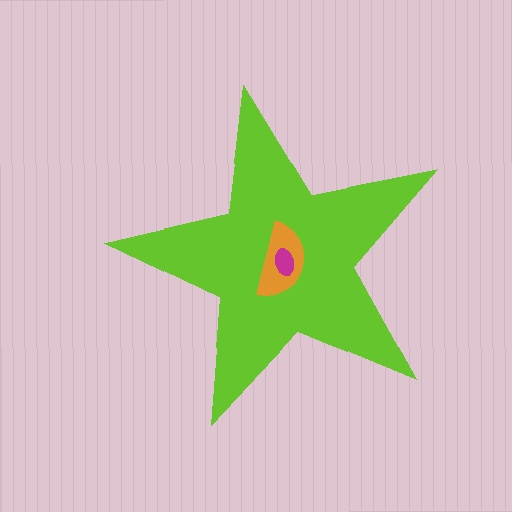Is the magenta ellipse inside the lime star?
Yes.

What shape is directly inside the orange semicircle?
The magenta ellipse.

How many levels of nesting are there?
3.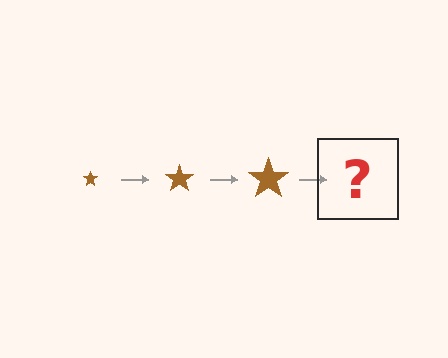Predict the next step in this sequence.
The next step is a brown star, larger than the previous one.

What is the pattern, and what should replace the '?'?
The pattern is that the star gets progressively larger each step. The '?' should be a brown star, larger than the previous one.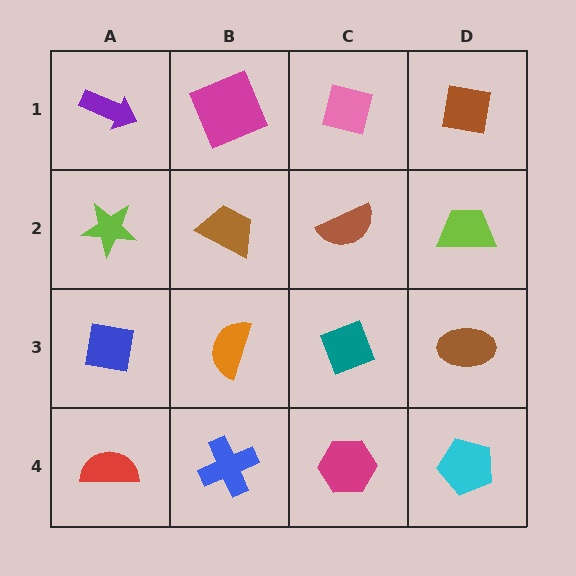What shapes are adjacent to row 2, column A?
A purple arrow (row 1, column A), a blue square (row 3, column A), a brown trapezoid (row 2, column B).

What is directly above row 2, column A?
A purple arrow.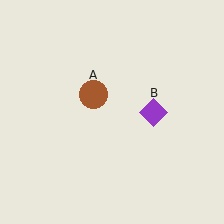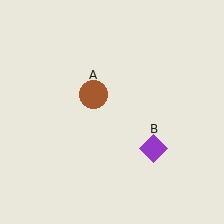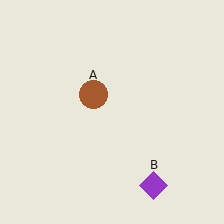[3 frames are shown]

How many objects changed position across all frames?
1 object changed position: purple diamond (object B).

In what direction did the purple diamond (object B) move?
The purple diamond (object B) moved down.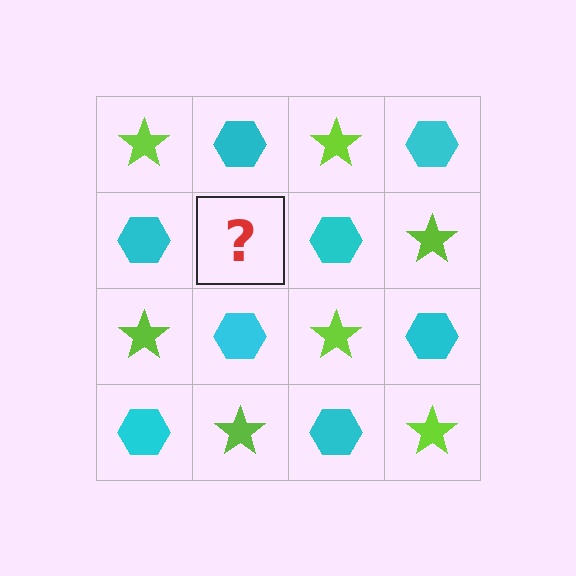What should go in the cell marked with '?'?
The missing cell should contain a lime star.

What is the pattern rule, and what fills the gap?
The rule is that it alternates lime star and cyan hexagon in a checkerboard pattern. The gap should be filled with a lime star.